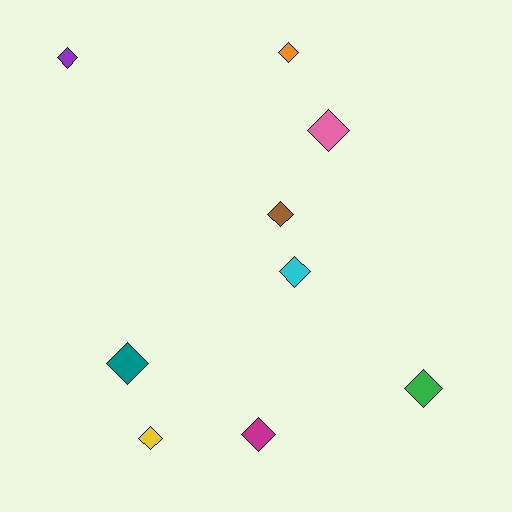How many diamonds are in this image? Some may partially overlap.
There are 9 diamonds.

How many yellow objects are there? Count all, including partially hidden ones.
There is 1 yellow object.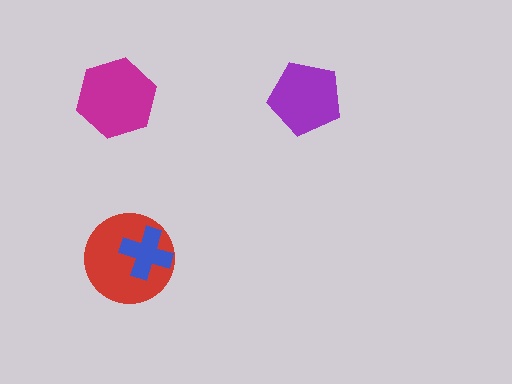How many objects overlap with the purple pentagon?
0 objects overlap with the purple pentagon.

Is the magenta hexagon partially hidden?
No, no other shape covers it.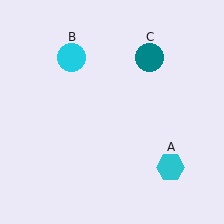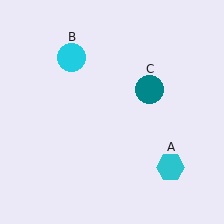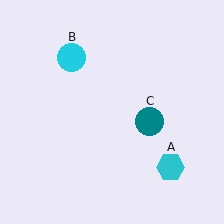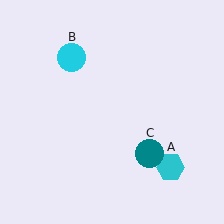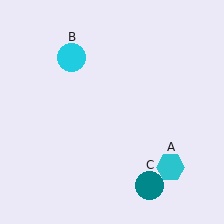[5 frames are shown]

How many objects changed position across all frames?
1 object changed position: teal circle (object C).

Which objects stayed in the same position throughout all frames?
Cyan hexagon (object A) and cyan circle (object B) remained stationary.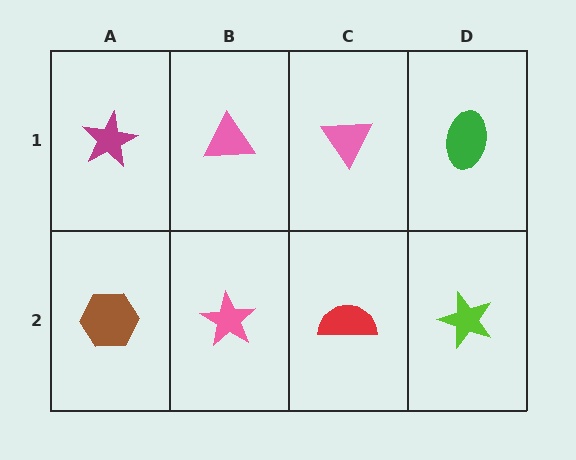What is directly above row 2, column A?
A magenta star.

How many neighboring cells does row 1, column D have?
2.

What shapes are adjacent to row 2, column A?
A magenta star (row 1, column A), a pink star (row 2, column B).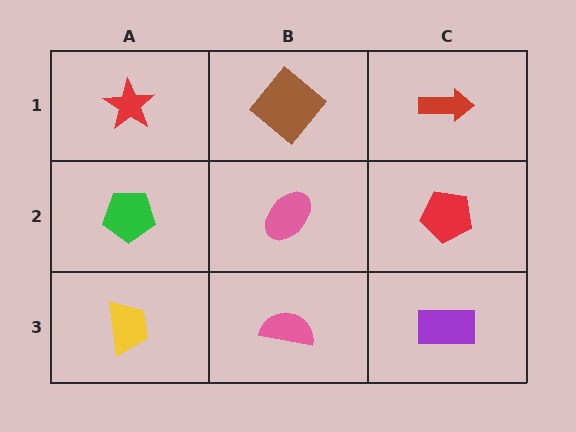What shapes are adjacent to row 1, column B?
A pink ellipse (row 2, column B), a red star (row 1, column A), a red arrow (row 1, column C).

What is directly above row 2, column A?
A red star.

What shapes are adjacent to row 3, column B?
A pink ellipse (row 2, column B), a yellow trapezoid (row 3, column A), a purple rectangle (row 3, column C).